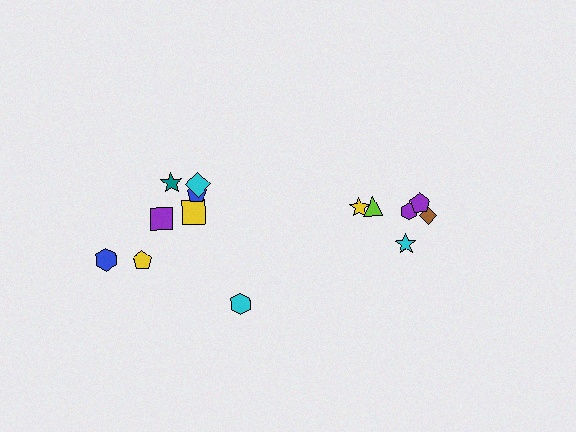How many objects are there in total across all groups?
There are 14 objects.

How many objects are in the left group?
There are 8 objects.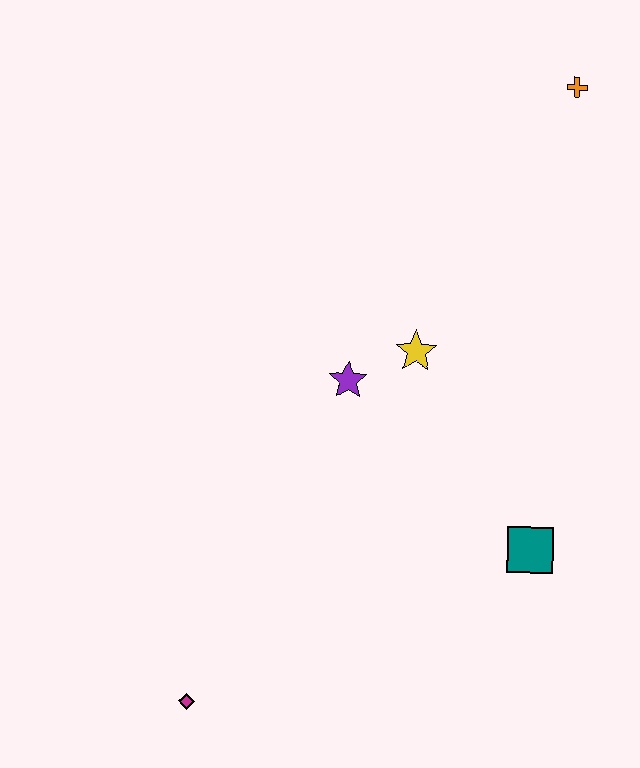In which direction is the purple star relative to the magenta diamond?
The purple star is above the magenta diamond.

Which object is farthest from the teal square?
The orange cross is farthest from the teal square.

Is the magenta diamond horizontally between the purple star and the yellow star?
No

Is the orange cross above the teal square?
Yes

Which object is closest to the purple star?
The yellow star is closest to the purple star.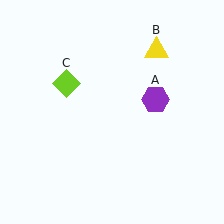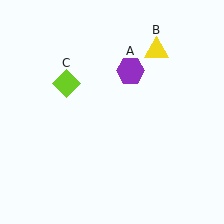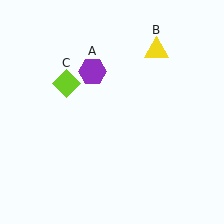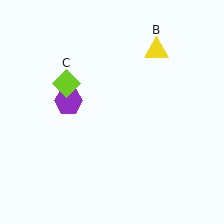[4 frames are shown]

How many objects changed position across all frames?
1 object changed position: purple hexagon (object A).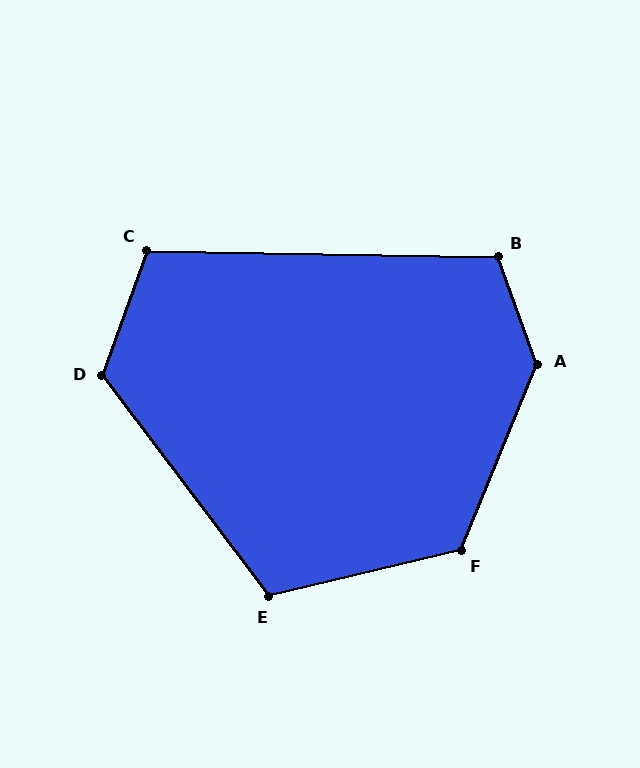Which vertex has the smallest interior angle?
C, at approximately 109 degrees.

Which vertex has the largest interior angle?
A, at approximately 137 degrees.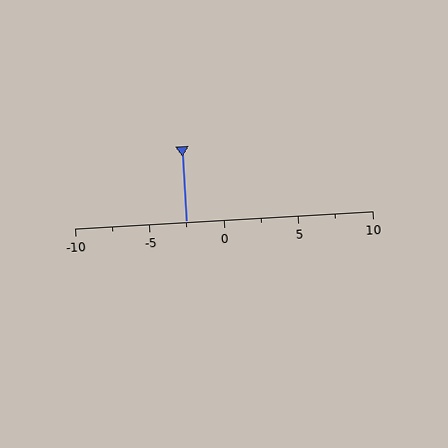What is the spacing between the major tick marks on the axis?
The major ticks are spaced 5 apart.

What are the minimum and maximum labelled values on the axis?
The axis runs from -10 to 10.